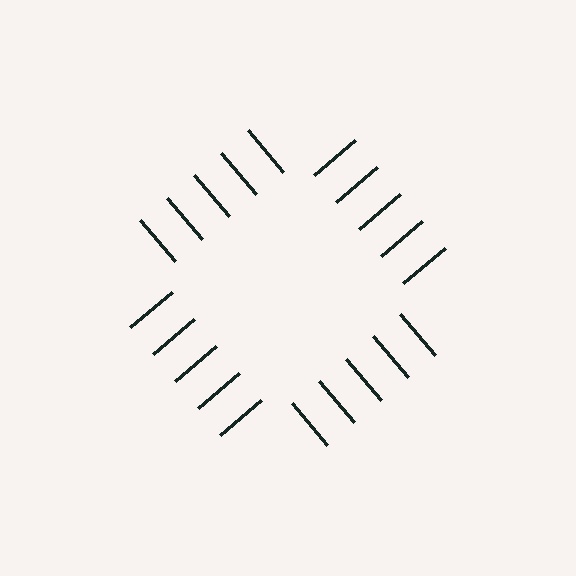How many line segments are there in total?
20 — 5 along each of the 4 edges.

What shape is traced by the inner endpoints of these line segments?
An illusory square — the line segments terminate on its edges but no continuous stroke is drawn.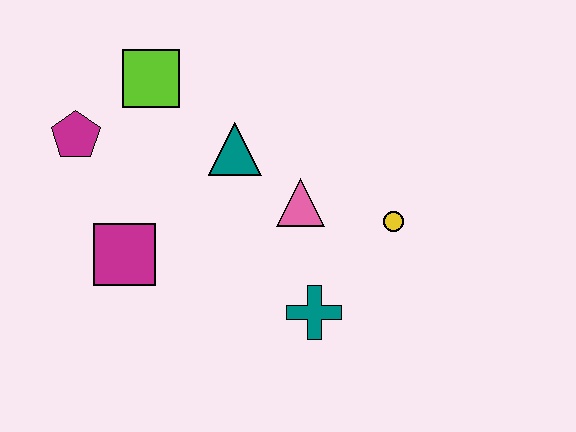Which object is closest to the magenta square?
The magenta pentagon is closest to the magenta square.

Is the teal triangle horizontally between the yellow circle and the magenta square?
Yes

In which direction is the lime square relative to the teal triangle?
The lime square is to the left of the teal triangle.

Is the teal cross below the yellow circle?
Yes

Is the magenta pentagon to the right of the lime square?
No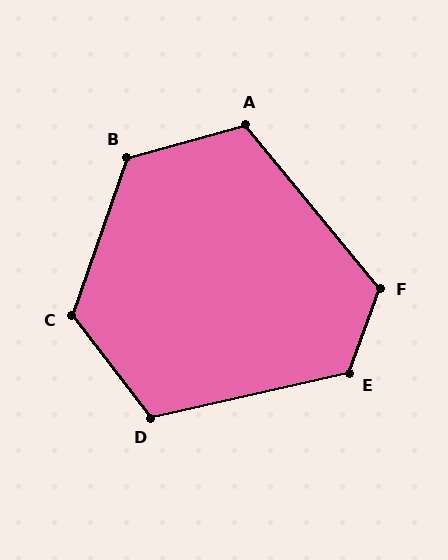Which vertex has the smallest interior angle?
A, at approximately 114 degrees.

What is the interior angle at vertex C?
Approximately 123 degrees (obtuse).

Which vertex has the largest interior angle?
B, at approximately 124 degrees.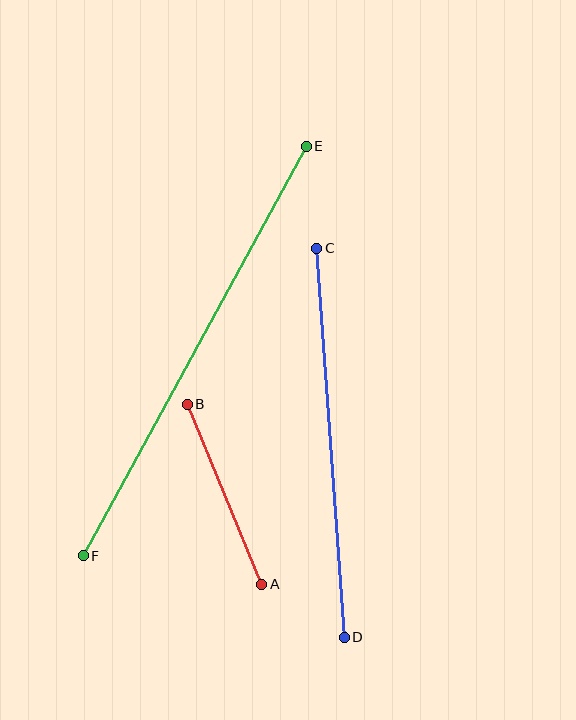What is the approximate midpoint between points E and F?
The midpoint is at approximately (195, 351) pixels.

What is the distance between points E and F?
The distance is approximately 466 pixels.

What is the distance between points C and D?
The distance is approximately 390 pixels.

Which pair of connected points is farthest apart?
Points E and F are farthest apart.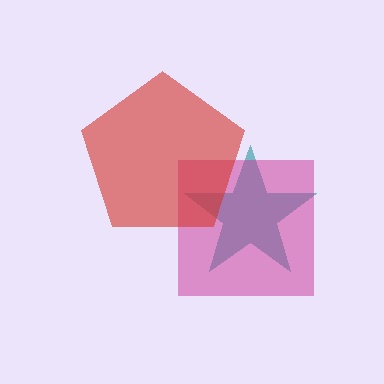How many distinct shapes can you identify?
There are 3 distinct shapes: a teal star, a magenta square, a red pentagon.